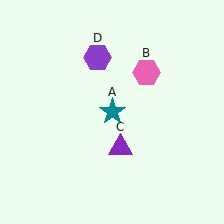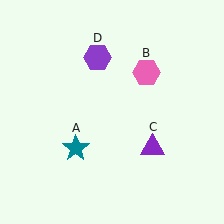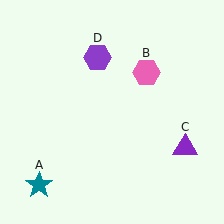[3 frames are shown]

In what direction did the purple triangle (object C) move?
The purple triangle (object C) moved right.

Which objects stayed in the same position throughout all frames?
Pink hexagon (object B) and purple hexagon (object D) remained stationary.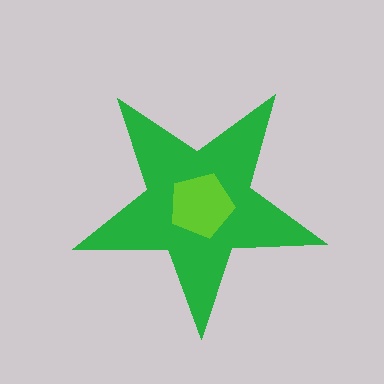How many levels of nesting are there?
2.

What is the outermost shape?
The green star.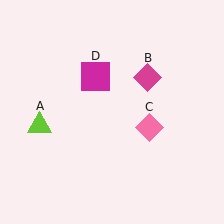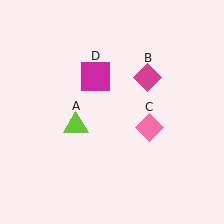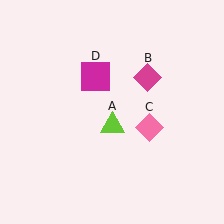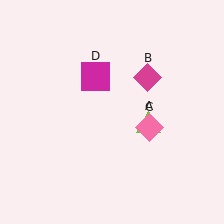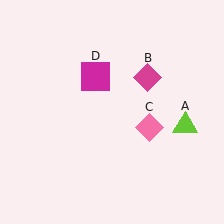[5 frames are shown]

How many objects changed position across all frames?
1 object changed position: lime triangle (object A).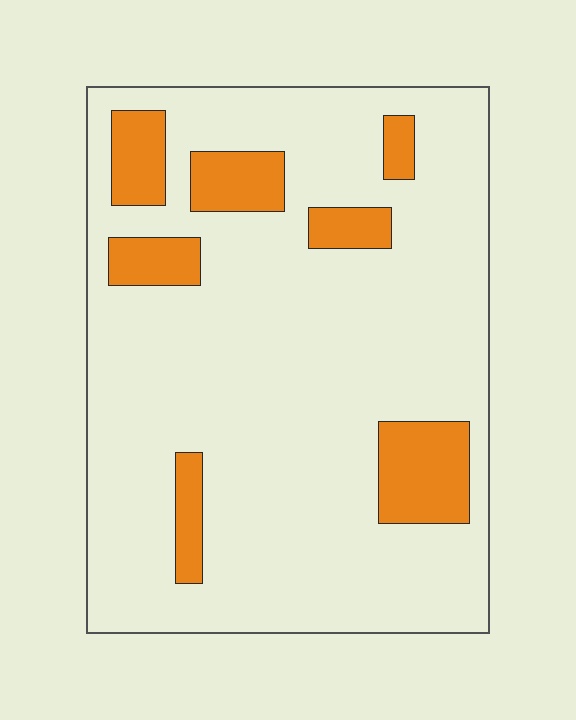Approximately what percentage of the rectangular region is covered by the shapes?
Approximately 15%.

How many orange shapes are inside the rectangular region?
7.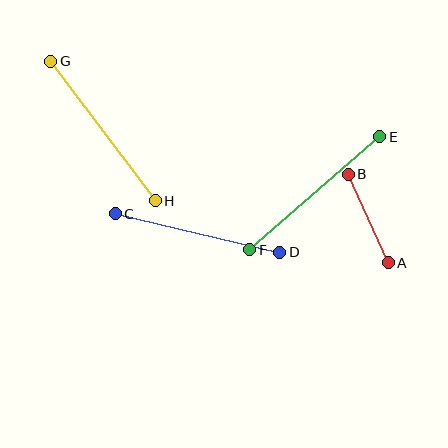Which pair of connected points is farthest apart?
Points G and H are farthest apart.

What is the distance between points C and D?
The distance is approximately 169 pixels.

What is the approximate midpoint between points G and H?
The midpoint is at approximately (103, 131) pixels.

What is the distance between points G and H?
The distance is approximately 174 pixels.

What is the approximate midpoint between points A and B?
The midpoint is at approximately (368, 218) pixels.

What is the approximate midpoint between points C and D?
The midpoint is at approximately (197, 233) pixels.